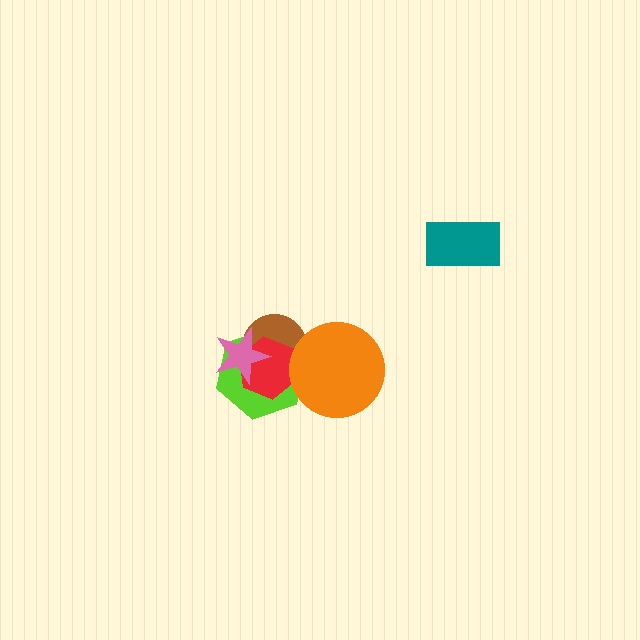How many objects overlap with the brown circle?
4 objects overlap with the brown circle.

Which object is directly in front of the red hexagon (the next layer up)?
The pink star is directly in front of the red hexagon.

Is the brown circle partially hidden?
Yes, it is partially covered by another shape.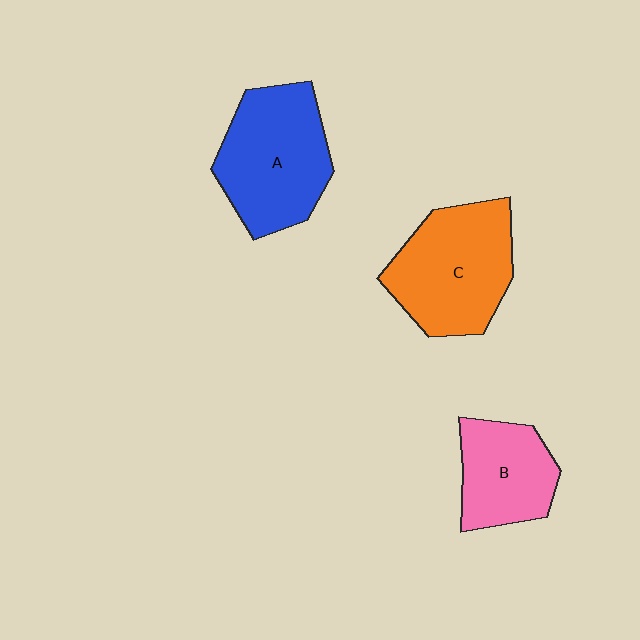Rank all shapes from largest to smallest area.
From largest to smallest: A (blue), C (orange), B (pink).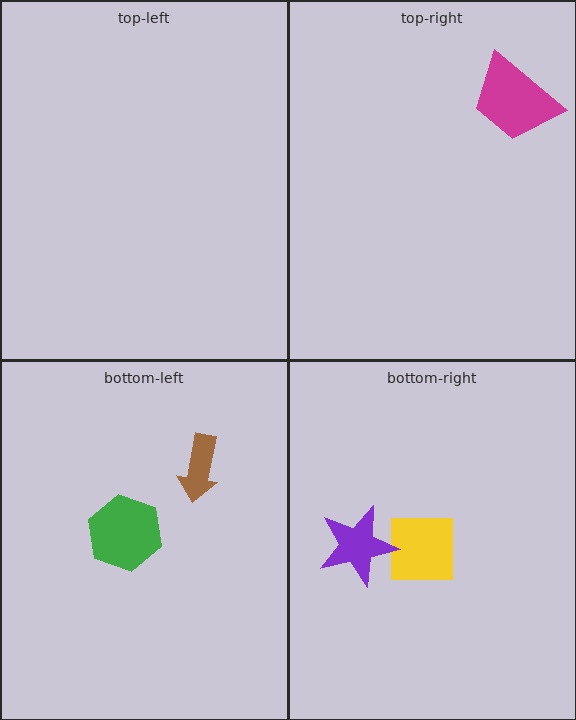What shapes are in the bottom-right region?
The yellow square, the purple star.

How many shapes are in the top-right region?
1.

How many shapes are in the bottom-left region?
2.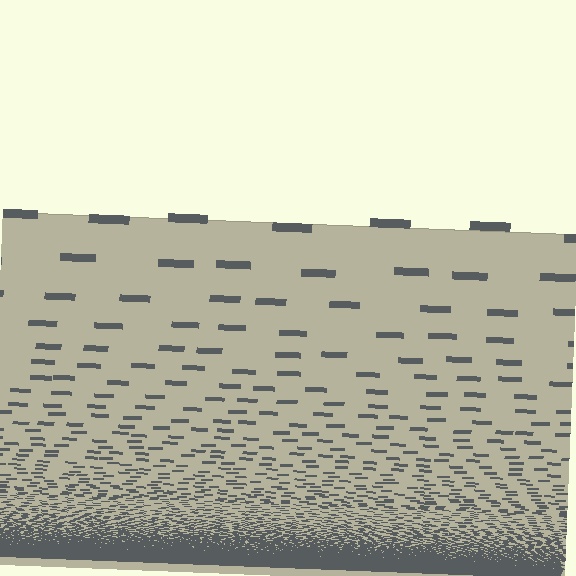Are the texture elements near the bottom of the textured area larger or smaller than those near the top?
Smaller. The gradient is inverted — elements near the bottom are smaller and denser.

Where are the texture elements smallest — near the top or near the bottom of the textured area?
Near the bottom.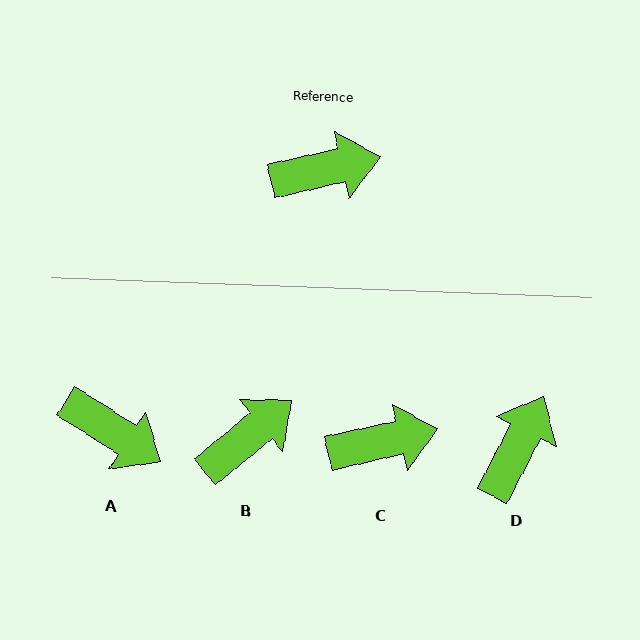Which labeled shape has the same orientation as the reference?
C.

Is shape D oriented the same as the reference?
No, it is off by about 50 degrees.